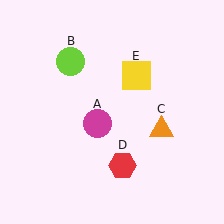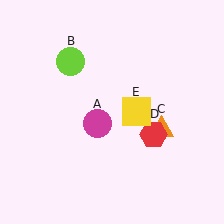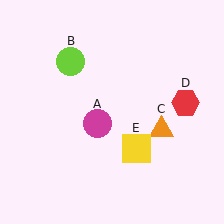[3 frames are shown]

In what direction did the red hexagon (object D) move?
The red hexagon (object D) moved up and to the right.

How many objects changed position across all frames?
2 objects changed position: red hexagon (object D), yellow square (object E).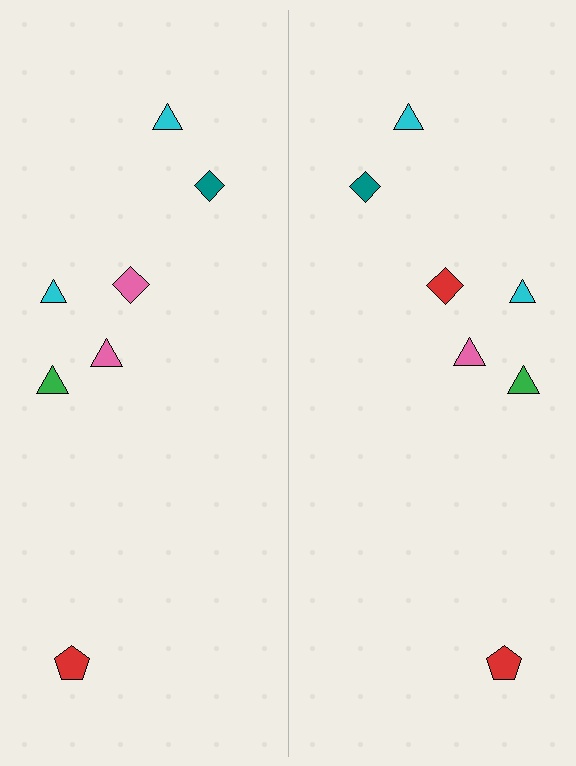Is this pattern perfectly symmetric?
No, the pattern is not perfectly symmetric. The red diamond on the right side breaks the symmetry — its mirror counterpart is pink.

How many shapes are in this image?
There are 14 shapes in this image.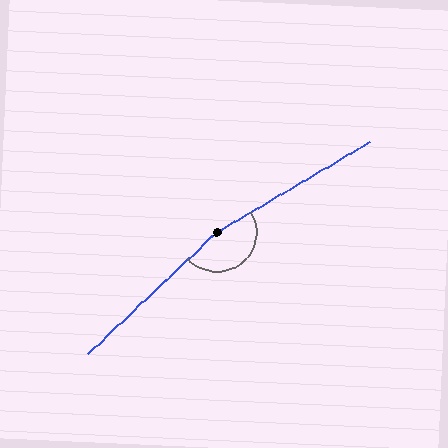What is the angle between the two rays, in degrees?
Approximately 168 degrees.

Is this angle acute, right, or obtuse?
It is obtuse.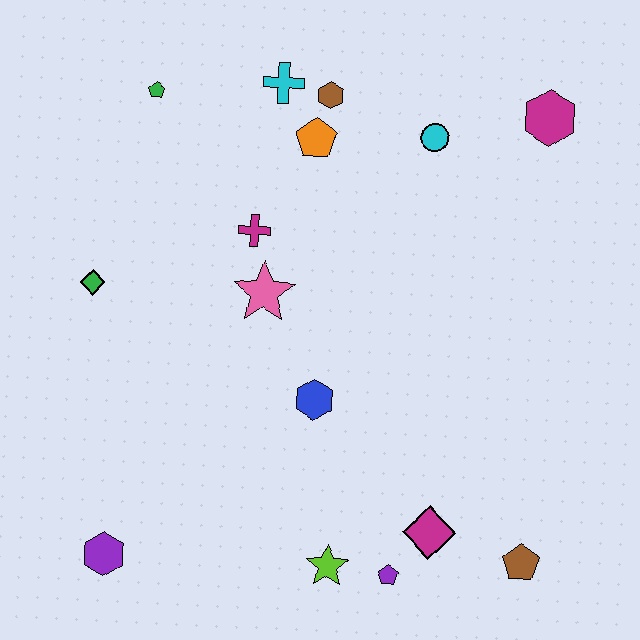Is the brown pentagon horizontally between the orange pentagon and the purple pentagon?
No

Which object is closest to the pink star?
The magenta cross is closest to the pink star.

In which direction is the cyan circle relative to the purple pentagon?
The cyan circle is above the purple pentagon.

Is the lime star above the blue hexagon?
No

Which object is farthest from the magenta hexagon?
The purple hexagon is farthest from the magenta hexagon.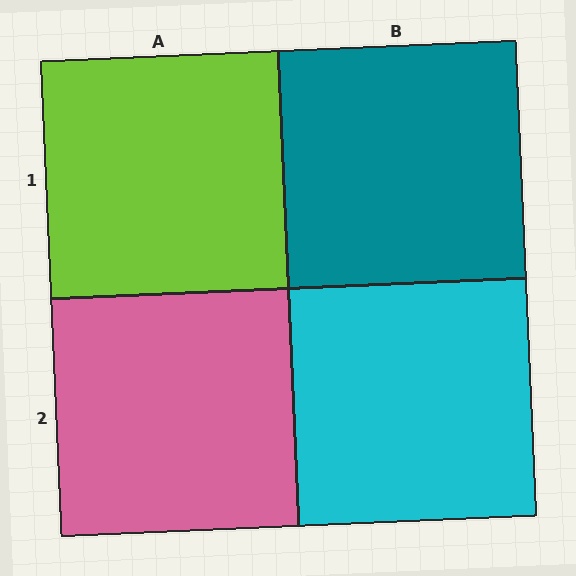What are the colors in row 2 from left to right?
Pink, cyan.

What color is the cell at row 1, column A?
Lime.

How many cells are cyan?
1 cell is cyan.